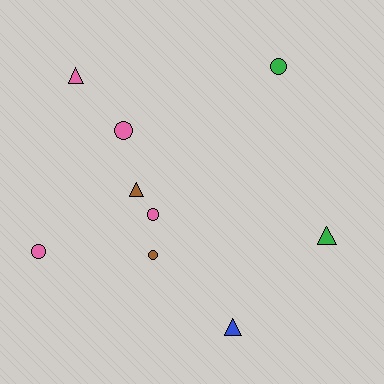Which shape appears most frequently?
Circle, with 5 objects.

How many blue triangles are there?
There is 1 blue triangle.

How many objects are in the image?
There are 9 objects.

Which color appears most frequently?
Pink, with 4 objects.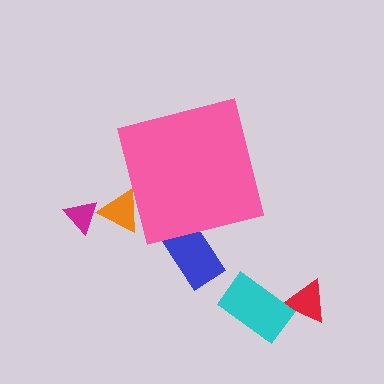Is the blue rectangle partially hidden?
Yes, the blue rectangle is partially hidden behind the pink square.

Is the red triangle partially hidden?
No, the red triangle is fully visible.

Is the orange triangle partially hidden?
Yes, the orange triangle is partially hidden behind the pink square.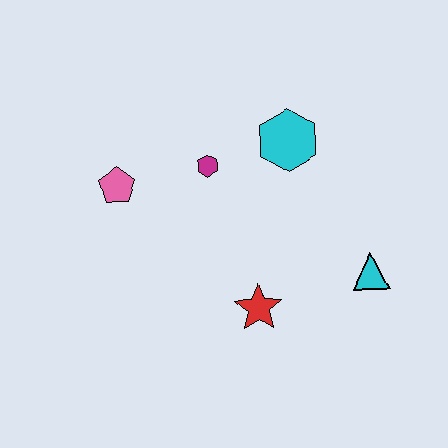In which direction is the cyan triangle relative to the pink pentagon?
The cyan triangle is to the right of the pink pentagon.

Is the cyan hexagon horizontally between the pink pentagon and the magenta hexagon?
No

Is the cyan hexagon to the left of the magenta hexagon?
No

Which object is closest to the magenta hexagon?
The cyan hexagon is closest to the magenta hexagon.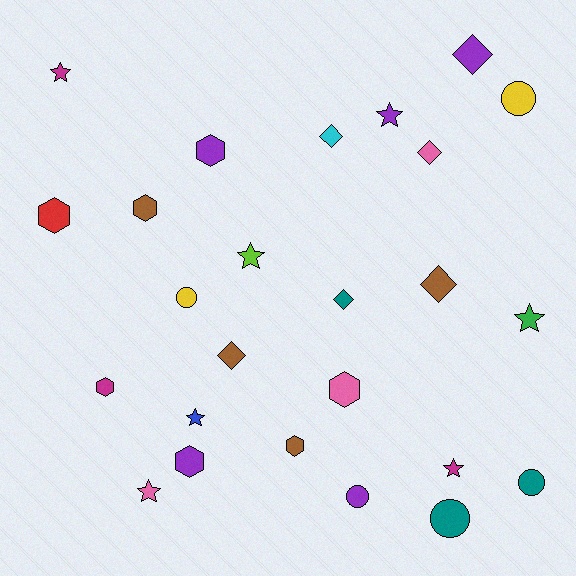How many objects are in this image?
There are 25 objects.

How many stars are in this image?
There are 7 stars.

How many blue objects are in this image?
There is 1 blue object.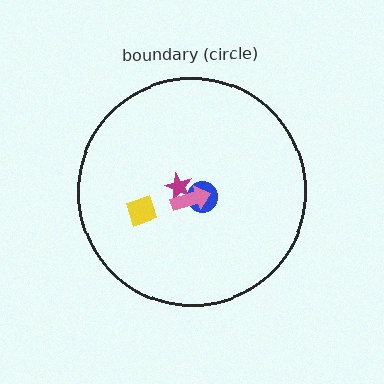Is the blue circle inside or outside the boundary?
Inside.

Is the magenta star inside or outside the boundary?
Inside.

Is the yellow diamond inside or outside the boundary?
Inside.